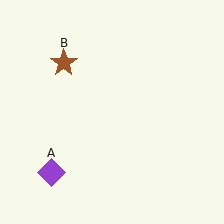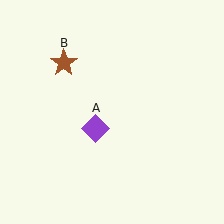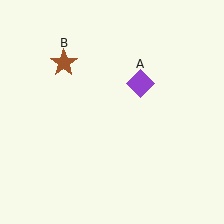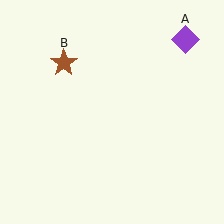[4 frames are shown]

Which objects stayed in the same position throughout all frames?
Brown star (object B) remained stationary.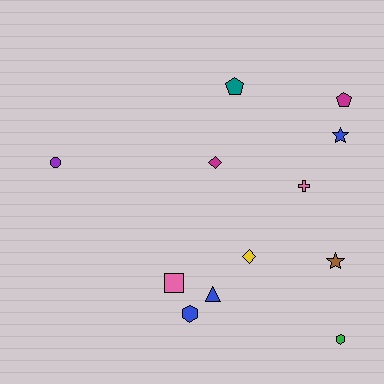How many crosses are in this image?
There is 1 cross.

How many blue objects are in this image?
There are 3 blue objects.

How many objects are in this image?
There are 12 objects.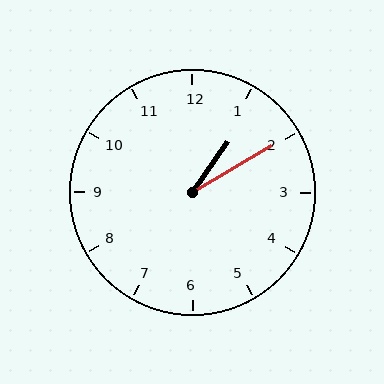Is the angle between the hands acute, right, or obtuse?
It is acute.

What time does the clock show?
1:10.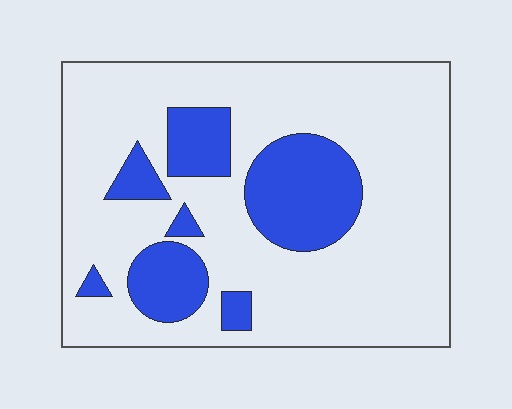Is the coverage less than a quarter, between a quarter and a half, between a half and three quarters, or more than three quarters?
Less than a quarter.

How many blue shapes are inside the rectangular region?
7.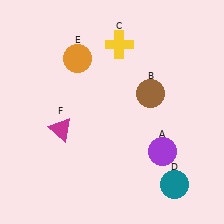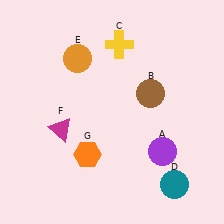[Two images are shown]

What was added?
An orange hexagon (G) was added in Image 2.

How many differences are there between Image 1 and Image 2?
There is 1 difference between the two images.